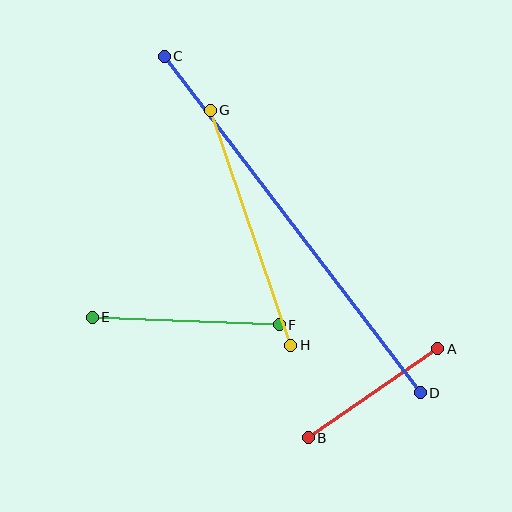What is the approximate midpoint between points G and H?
The midpoint is at approximately (251, 228) pixels.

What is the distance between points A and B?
The distance is approximately 157 pixels.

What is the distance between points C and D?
The distance is approximately 423 pixels.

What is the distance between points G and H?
The distance is approximately 248 pixels.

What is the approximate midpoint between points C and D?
The midpoint is at approximately (292, 224) pixels.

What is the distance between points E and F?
The distance is approximately 187 pixels.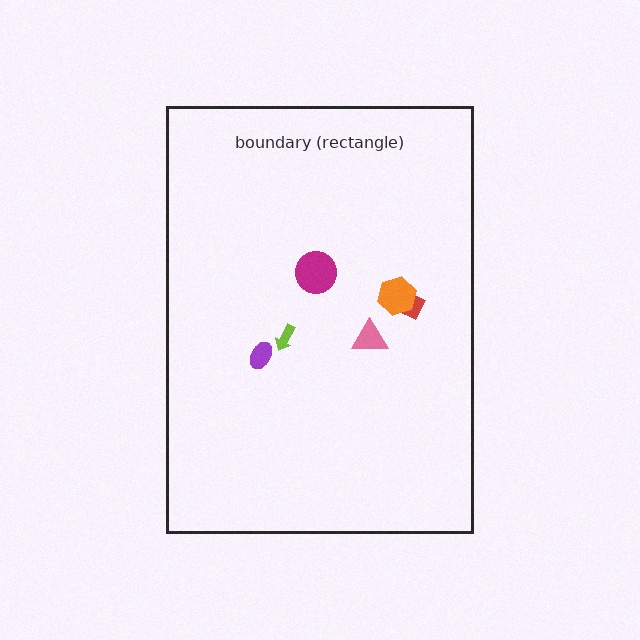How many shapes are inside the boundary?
6 inside, 0 outside.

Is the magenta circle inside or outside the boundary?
Inside.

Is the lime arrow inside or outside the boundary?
Inside.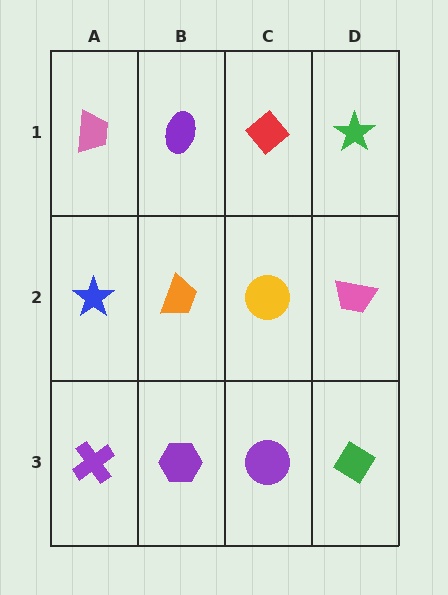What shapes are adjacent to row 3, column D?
A pink trapezoid (row 2, column D), a purple circle (row 3, column C).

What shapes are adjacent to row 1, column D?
A pink trapezoid (row 2, column D), a red diamond (row 1, column C).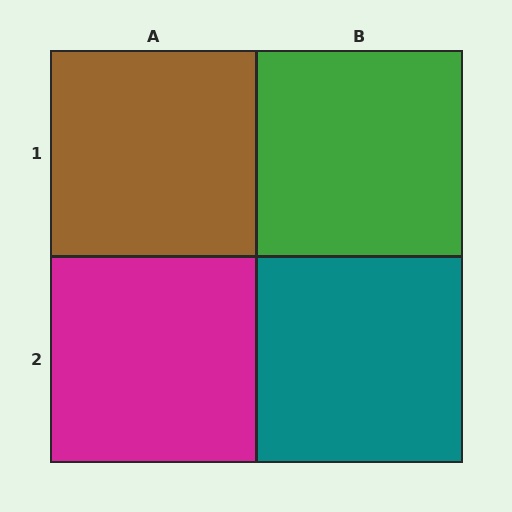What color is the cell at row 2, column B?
Teal.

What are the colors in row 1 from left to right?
Brown, green.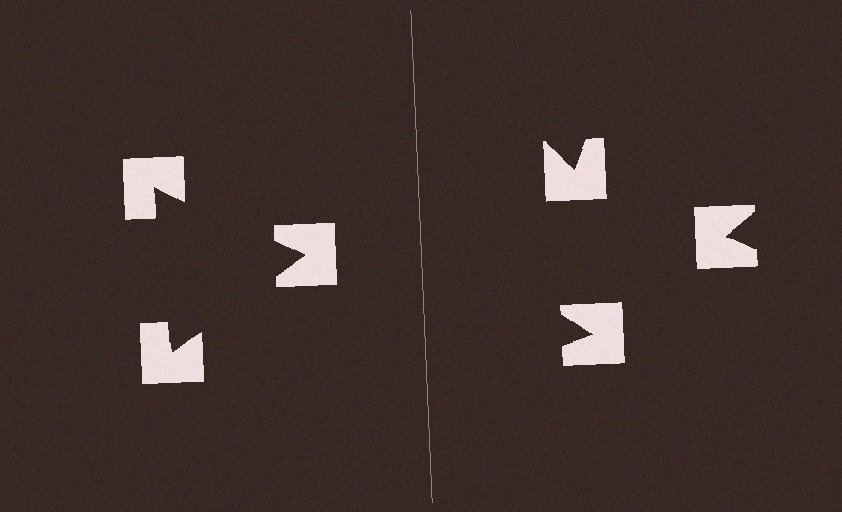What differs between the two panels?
The notched squares are positioned identically on both sides; only the wedge orientations differ. On the left they align to a triangle; on the right they are misaligned.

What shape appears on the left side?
An illusory triangle.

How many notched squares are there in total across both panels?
6 — 3 on each side.